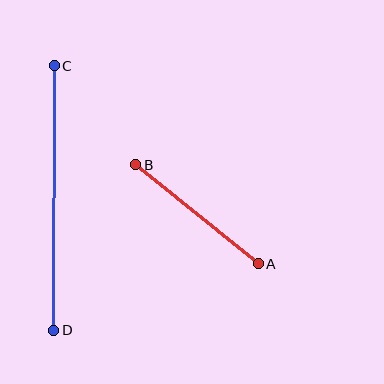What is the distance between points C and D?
The distance is approximately 265 pixels.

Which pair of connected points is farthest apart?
Points C and D are farthest apart.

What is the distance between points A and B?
The distance is approximately 157 pixels.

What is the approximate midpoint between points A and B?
The midpoint is at approximately (197, 214) pixels.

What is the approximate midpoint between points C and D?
The midpoint is at approximately (54, 198) pixels.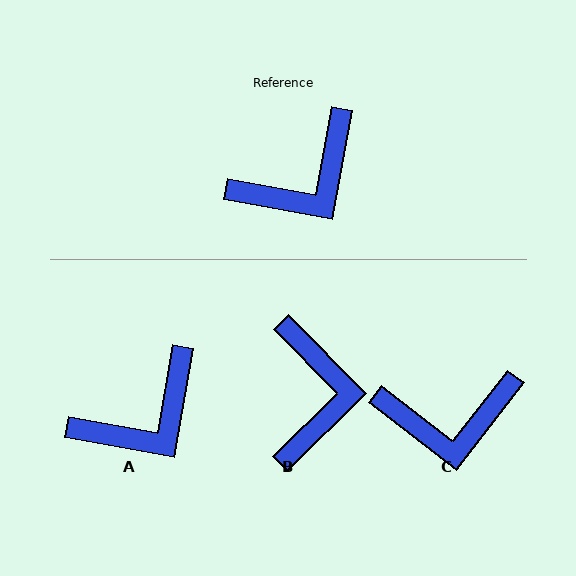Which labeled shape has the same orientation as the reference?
A.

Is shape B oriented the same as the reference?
No, it is off by about 55 degrees.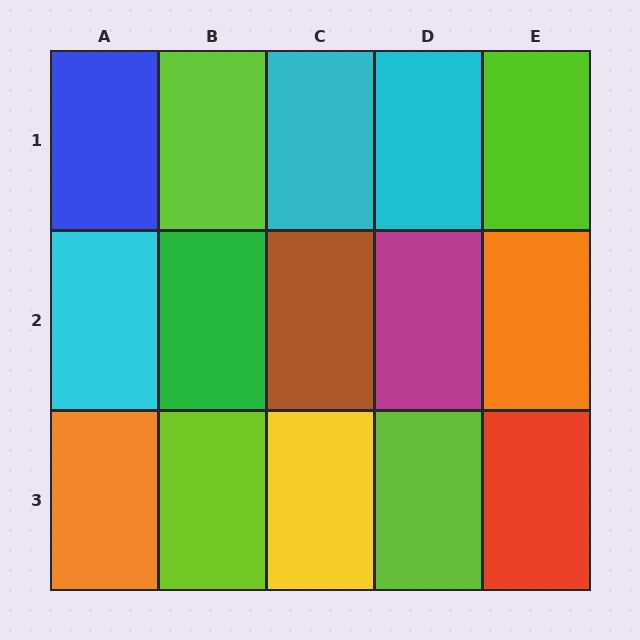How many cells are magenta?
1 cell is magenta.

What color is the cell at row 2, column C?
Brown.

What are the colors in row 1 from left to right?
Blue, lime, cyan, cyan, lime.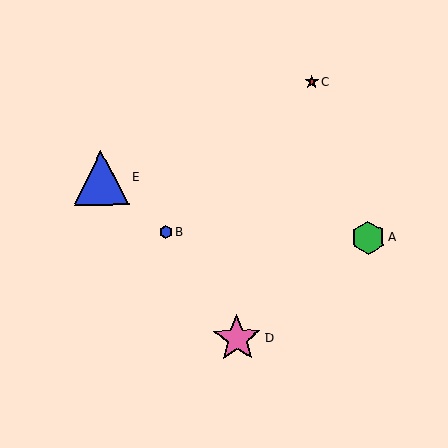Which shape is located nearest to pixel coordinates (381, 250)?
The green hexagon (labeled A) at (368, 238) is nearest to that location.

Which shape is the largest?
The blue triangle (labeled E) is the largest.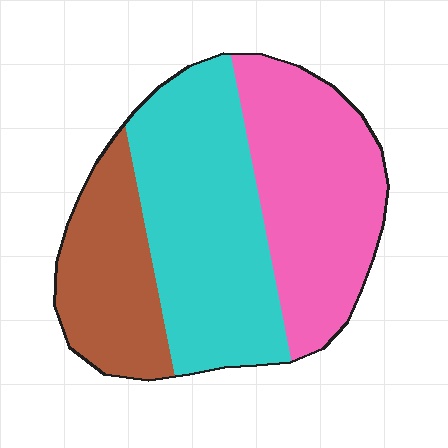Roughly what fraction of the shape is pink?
Pink covers roughly 35% of the shape.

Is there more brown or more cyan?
Cyan.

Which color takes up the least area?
Brown, at roughly 25%.